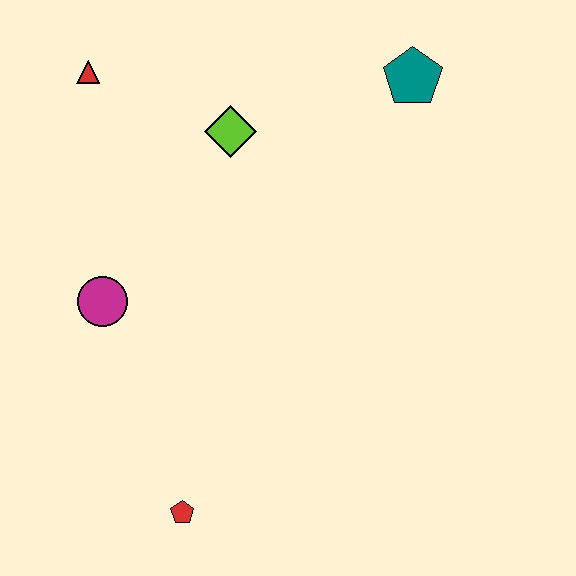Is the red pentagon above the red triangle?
No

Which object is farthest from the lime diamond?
The red pentagon is farthest from the lime diamond.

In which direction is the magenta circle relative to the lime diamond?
The magenta circle is below the lime diamond.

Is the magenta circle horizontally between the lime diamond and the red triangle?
Yes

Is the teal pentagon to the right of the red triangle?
Yes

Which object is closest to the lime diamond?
The red triangle is closest to the lime diamond.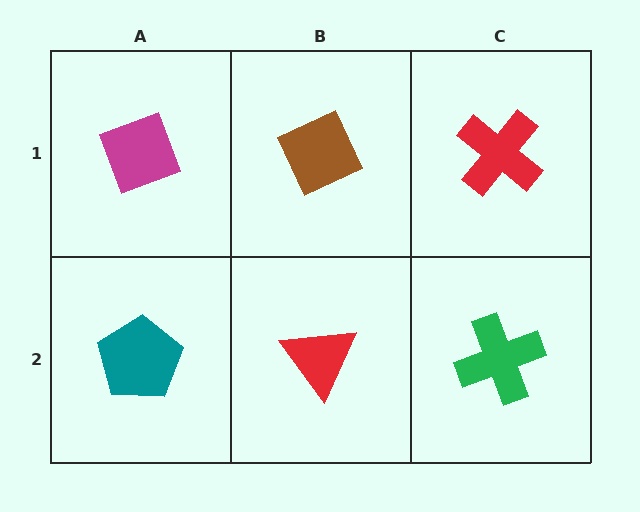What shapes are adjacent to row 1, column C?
A green cross (row 2, column C), a brown diamond (row 1, column B).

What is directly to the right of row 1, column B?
A red cross.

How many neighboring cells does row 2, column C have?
2.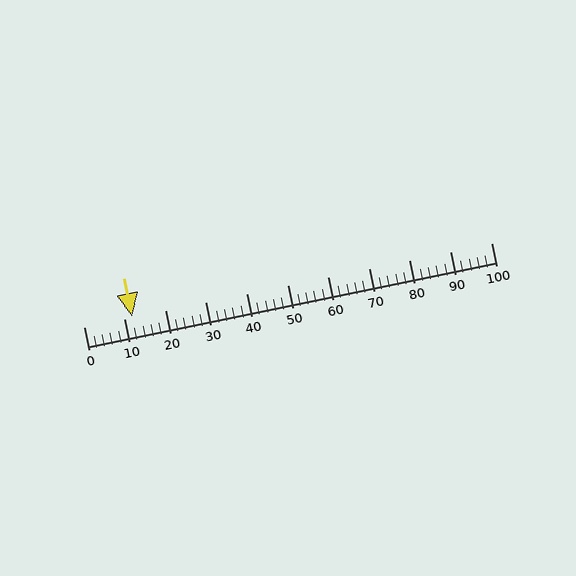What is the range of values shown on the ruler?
The ruler shows values from 0 to 100.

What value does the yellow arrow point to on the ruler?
The yellow arrow points to approximately 12.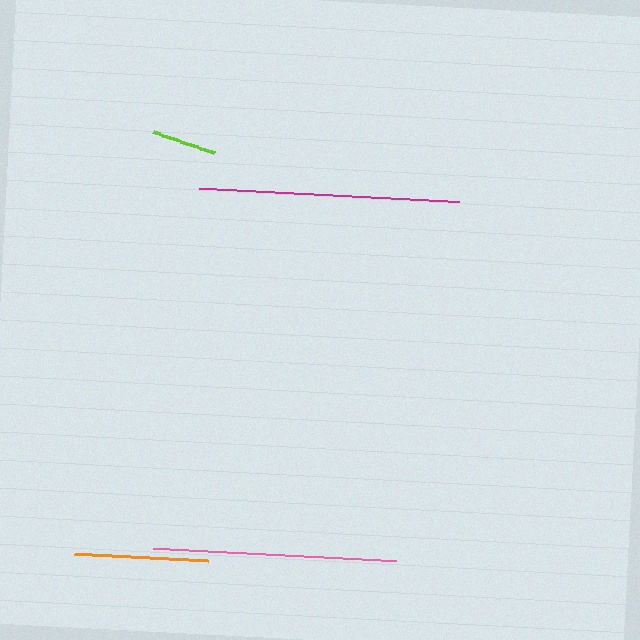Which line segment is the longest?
The magenta line is the longest at approximately 261 pixels.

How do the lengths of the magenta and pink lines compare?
The magenta and pink lines are approximately the same length.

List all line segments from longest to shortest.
From longest to shortest: magenta, pink, orange, lime.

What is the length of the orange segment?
The orange segment is approximately 134 pixels long.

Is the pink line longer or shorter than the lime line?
The pink line is longer than the lime line.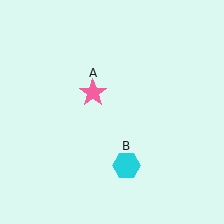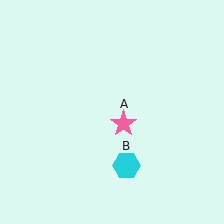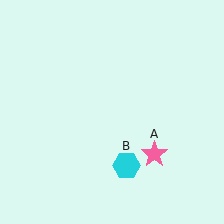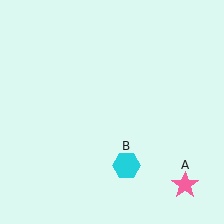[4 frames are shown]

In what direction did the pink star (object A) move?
The pink star (object A) moved down and to the right.